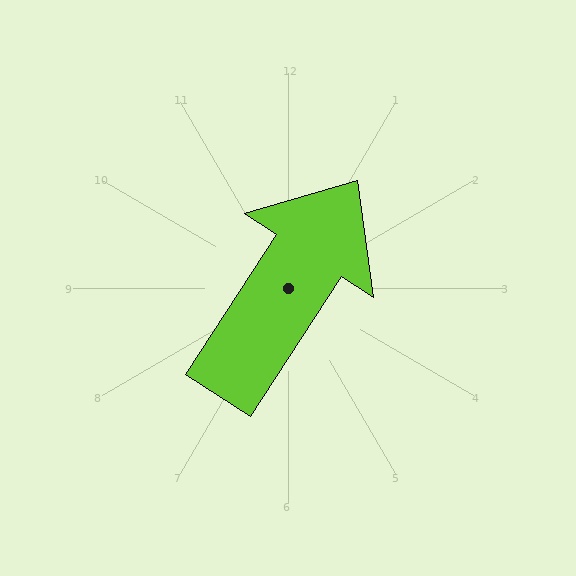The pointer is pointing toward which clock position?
Roughly 1 o'clock.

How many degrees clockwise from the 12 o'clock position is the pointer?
Approximately 33 degrees.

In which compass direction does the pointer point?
Northeast.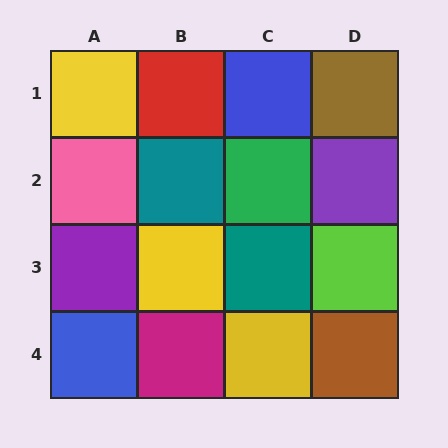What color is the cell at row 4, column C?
Yellow.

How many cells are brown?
2 cells are brown.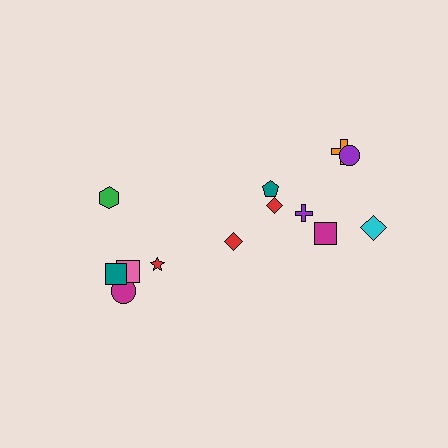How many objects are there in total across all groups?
There are 13 objects.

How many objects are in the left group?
There are 5 objects.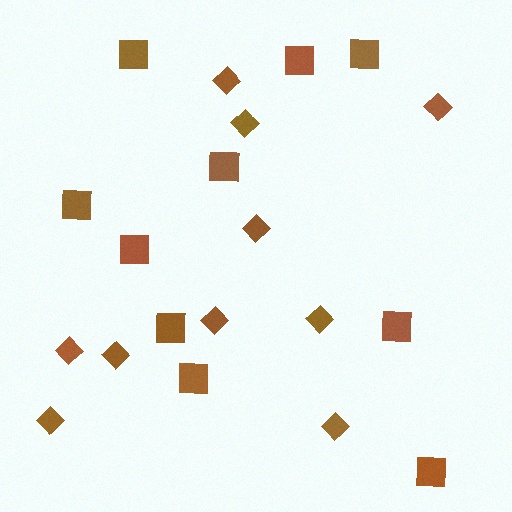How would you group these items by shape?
There are 2 groups: one group of squares (10) and one group of diamonds (10).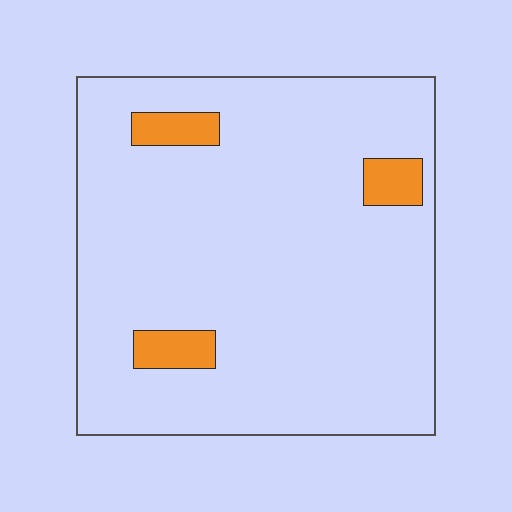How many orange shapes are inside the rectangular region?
3.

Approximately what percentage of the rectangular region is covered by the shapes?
Approximately 5%.